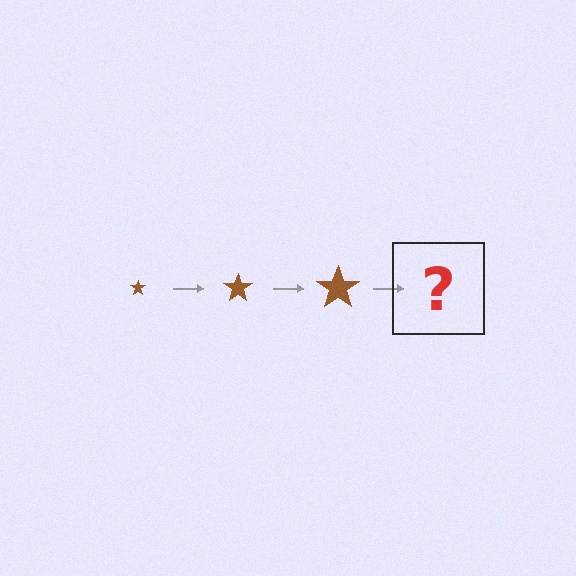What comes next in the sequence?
The next element should be a brown star, larger than the previous one.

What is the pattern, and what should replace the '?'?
The pattern is that the star gets progressively larger each step. The '?' should be a brown star, larger than the previous one.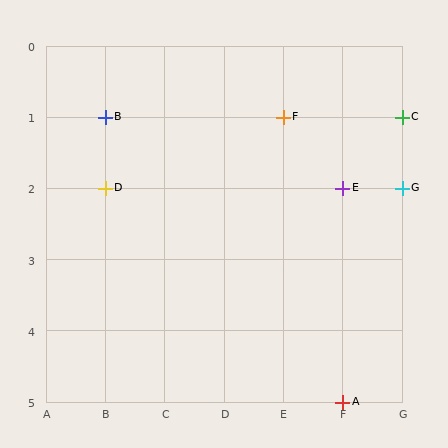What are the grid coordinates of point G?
Point G is at grid coordinates (G, 2).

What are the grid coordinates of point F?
Point F is at grid coordinates (E, 1).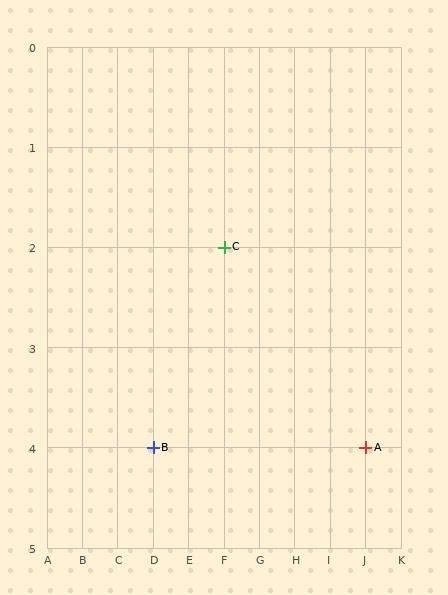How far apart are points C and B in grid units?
Points C and B are 2 columns and 2 rows apart (about 2.8 grid units diagonally).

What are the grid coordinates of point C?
Point C is at grid coordinates (F, 2).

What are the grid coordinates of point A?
Point A is at grid coordinates (J, 4).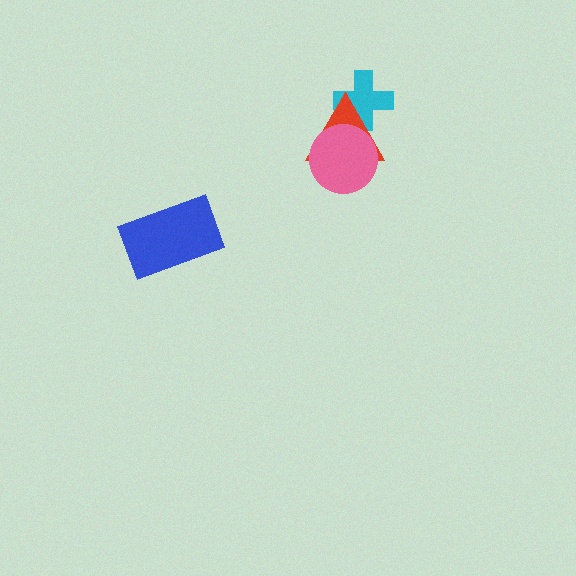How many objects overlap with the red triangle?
2 objects overlap with the red triangle.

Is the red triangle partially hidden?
Yes, it is partially covered by another shape.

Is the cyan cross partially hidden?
Yes, it is partially covered by another shape.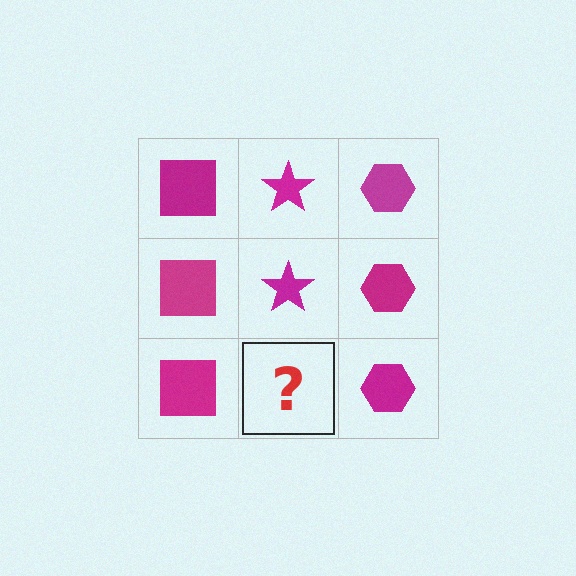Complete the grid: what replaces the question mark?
The question mark should be replaced with a magenta star.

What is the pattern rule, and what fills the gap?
The rule is that each column has a consistent shape. The gap should be filled with a magenta star.